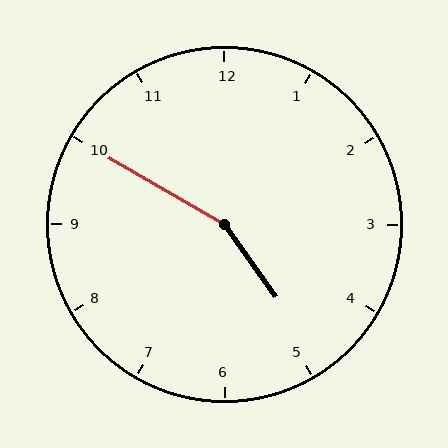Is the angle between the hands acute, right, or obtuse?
It is obtuse.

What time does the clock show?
4:50.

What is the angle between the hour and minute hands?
Approximately 155 degrees.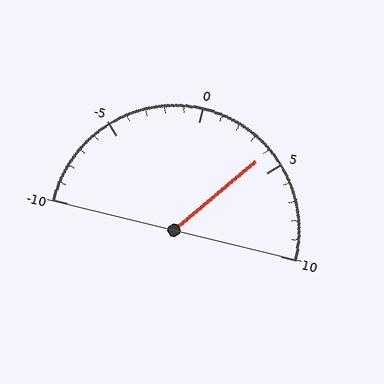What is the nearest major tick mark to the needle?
The nearest major tick mark is 5.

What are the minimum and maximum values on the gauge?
The gauge ranges from -10 to 10.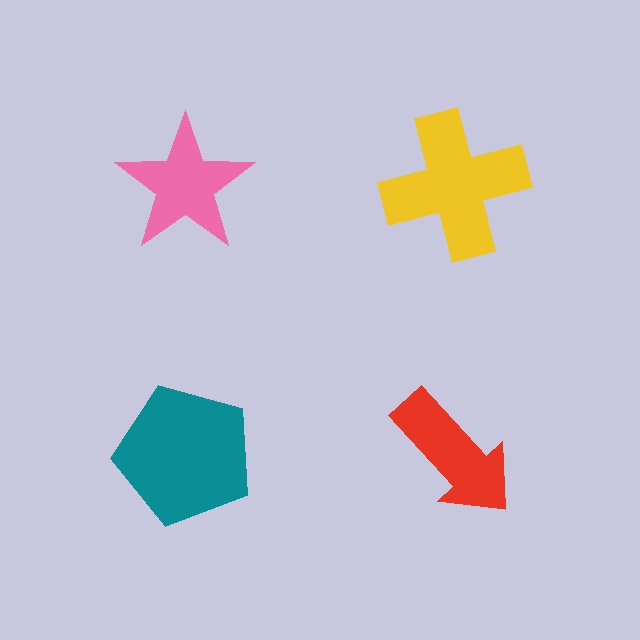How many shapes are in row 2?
2 shapes.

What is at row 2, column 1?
A teal pentagon.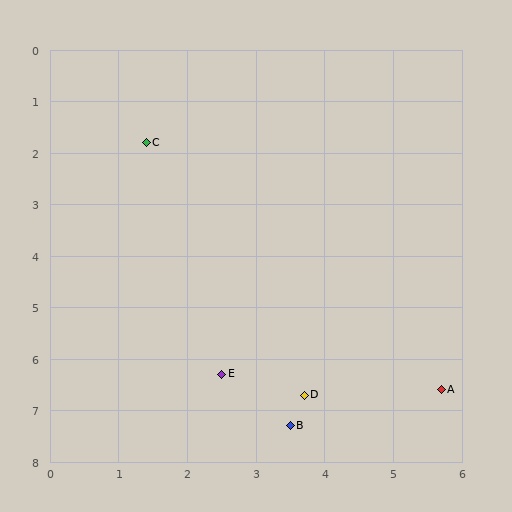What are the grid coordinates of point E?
Point E is at approximately (2.5, 6.3).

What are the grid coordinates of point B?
Point B is at approximately (3.5, 7.3).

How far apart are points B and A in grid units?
Points B and A are about 2.3 grid units apart.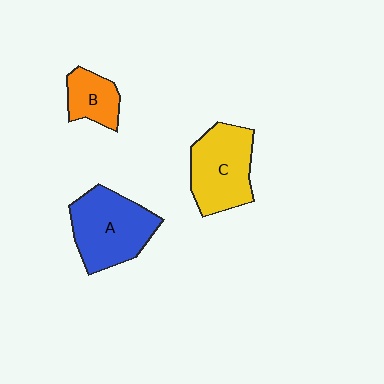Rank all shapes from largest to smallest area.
From largest to smallest: A (blue), C (yellow), B (orange).